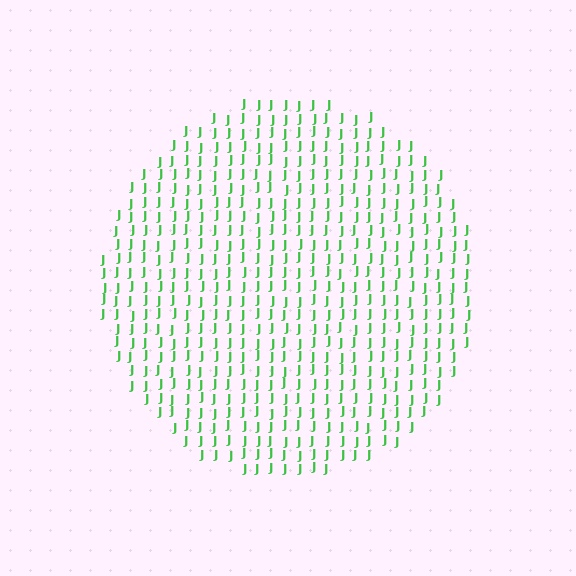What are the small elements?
The small elements are letter J's.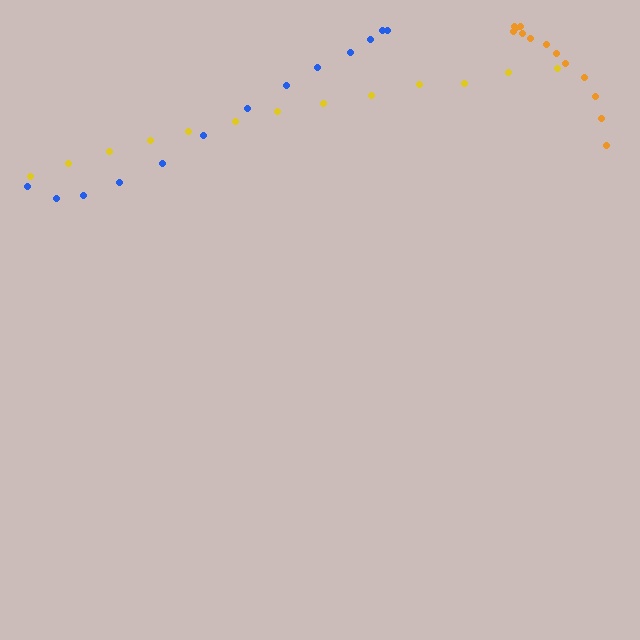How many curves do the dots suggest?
There are 3 distinct paths.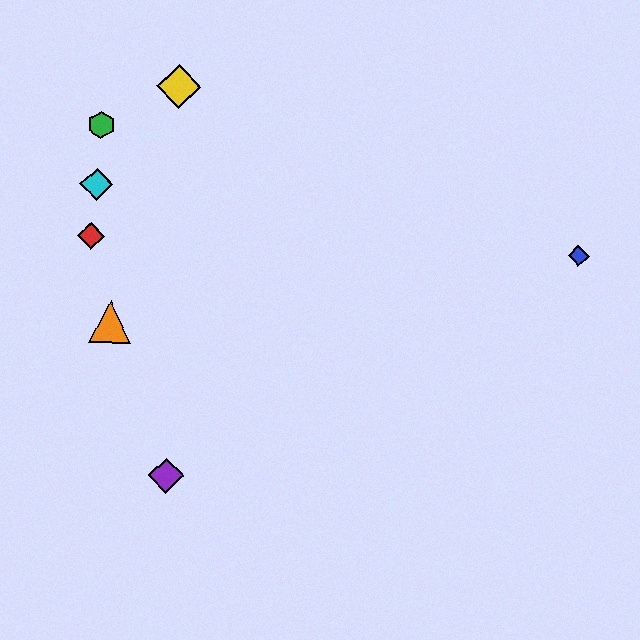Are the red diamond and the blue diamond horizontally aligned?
Yes, both are at y≈236.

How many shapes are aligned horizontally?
2 shapes (the red diamond, the blue diamond) are aligned horizontally.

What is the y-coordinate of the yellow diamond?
The yellow diamond is at y≈86.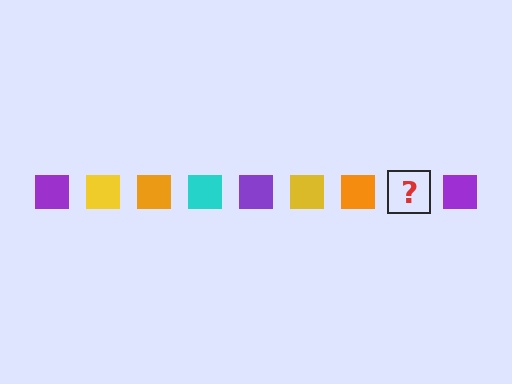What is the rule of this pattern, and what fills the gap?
The rule is that the pattern cycles through purple, yellow, orange, cyan squares. The gap should be filled with a cyan square.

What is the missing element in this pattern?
The missing element is a cyan square.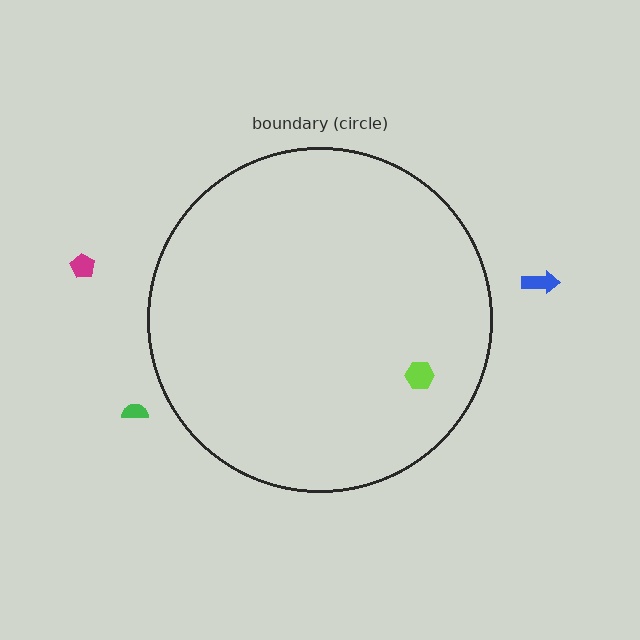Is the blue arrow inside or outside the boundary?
Outside.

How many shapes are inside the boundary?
1 inside, 3 outside.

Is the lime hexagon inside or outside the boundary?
Inside.